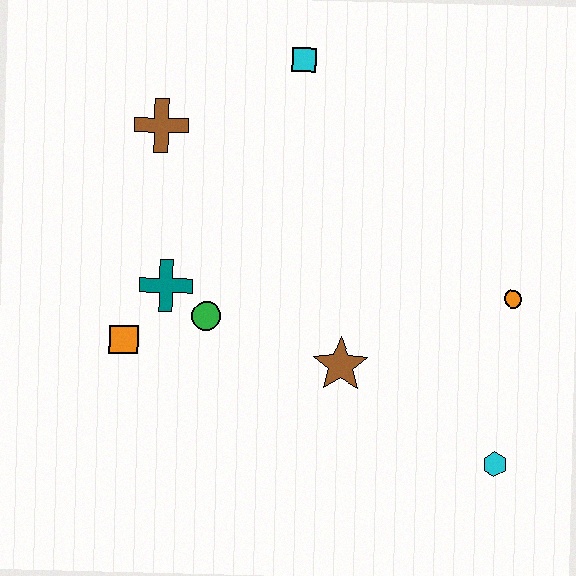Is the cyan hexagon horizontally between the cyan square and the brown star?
No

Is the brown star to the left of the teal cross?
No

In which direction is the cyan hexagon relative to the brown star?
The cyan hexagon is to the right of the brown star.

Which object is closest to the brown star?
The green circle is closest to the brown star.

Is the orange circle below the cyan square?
Yes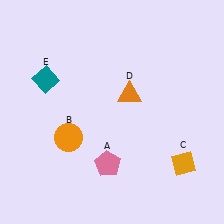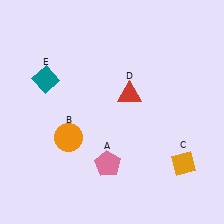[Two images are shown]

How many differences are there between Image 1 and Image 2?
There is 1 difference between the two images.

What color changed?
The triangle (D) changed from orange in Image 1 to red in Image 2.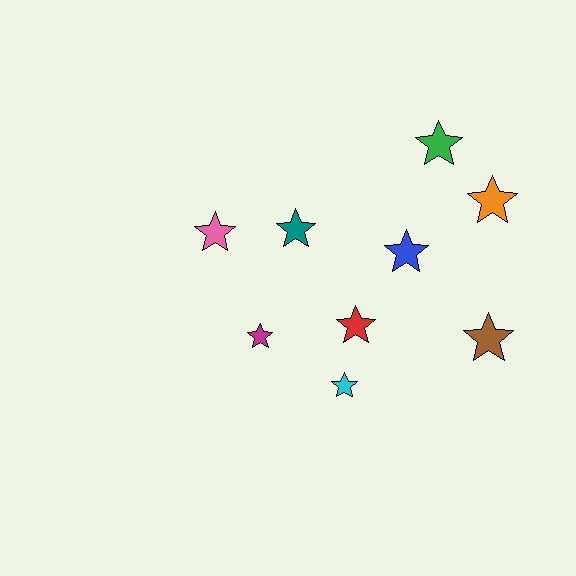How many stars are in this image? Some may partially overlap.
There are 9 stars.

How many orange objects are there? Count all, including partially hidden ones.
There is 1 orange object.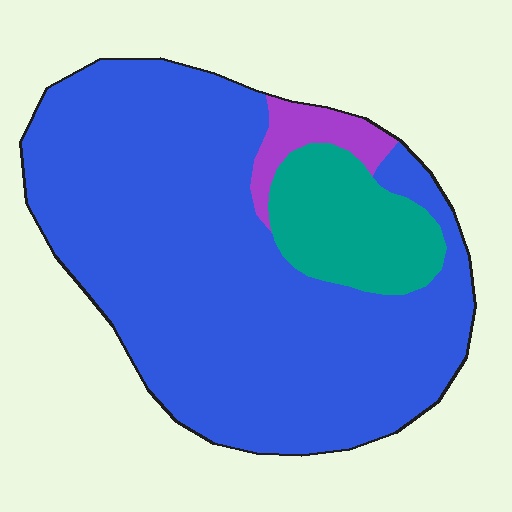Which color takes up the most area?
Blue, at roughly 80%.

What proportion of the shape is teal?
Teal takes up about one eighth (1/8) of the shape.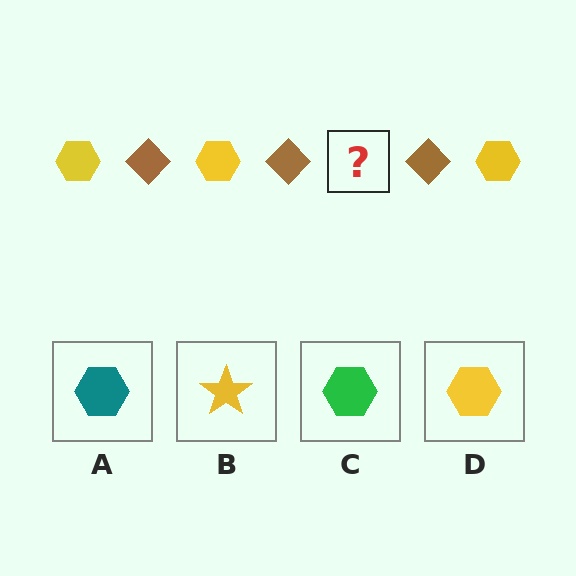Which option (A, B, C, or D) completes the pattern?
D.